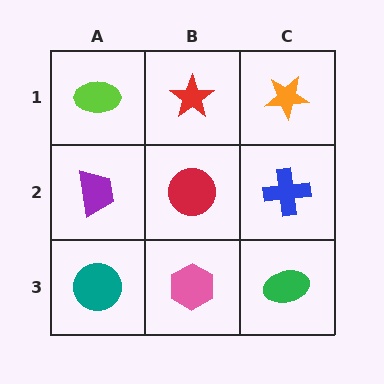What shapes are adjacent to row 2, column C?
An orange star (row 1, column C), a green ellipse (row 3, column C), a red circle (row 2, column B).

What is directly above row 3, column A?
A purple trapezoid.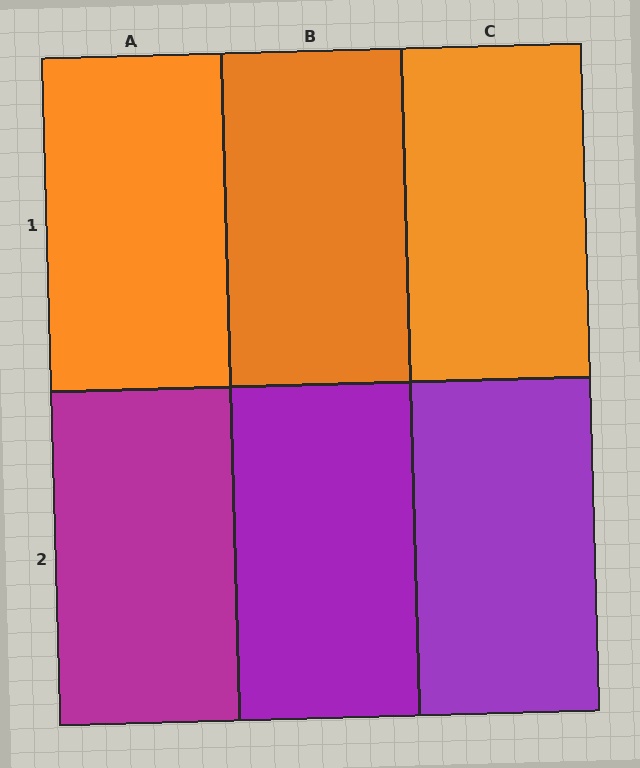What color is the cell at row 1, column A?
Orange.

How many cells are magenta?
1 cell is magenta.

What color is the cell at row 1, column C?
Orange.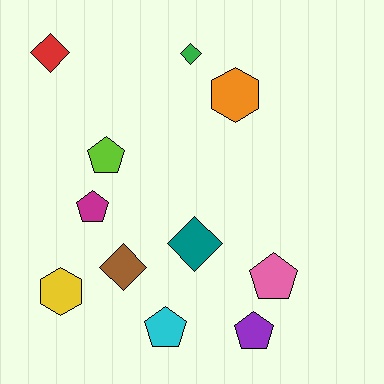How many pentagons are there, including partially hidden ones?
There are 5 pentagons.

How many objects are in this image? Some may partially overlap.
There are 11 objects.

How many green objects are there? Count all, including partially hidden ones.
There is 1 green object.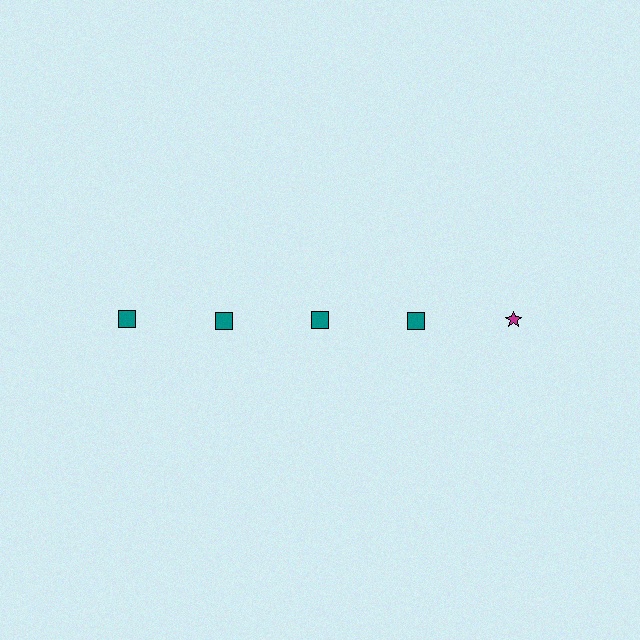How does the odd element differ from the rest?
It differs in both color (magenta instead of teal) and shape (star instead of square).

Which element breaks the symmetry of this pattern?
The magenta star in the top row, rightmost column breaks the symmetry. All other shapes are teal squares.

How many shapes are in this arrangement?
There are 5 shapes arranged in a grid pattern.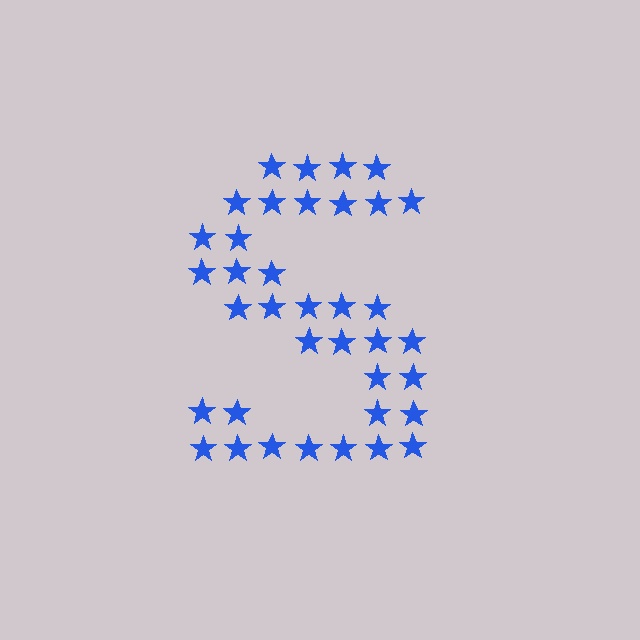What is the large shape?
The large shape is the letter S.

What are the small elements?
The small elements are stars.